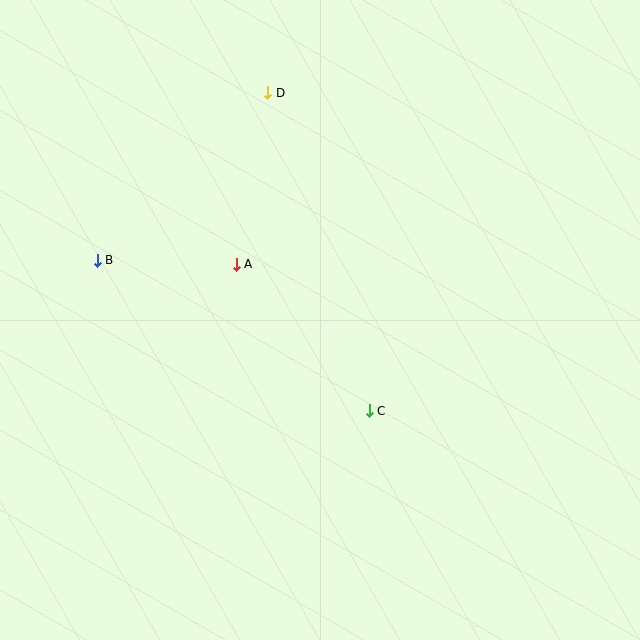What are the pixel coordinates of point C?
Point C is at (369, 411).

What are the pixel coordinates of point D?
Point D is at (268, 93).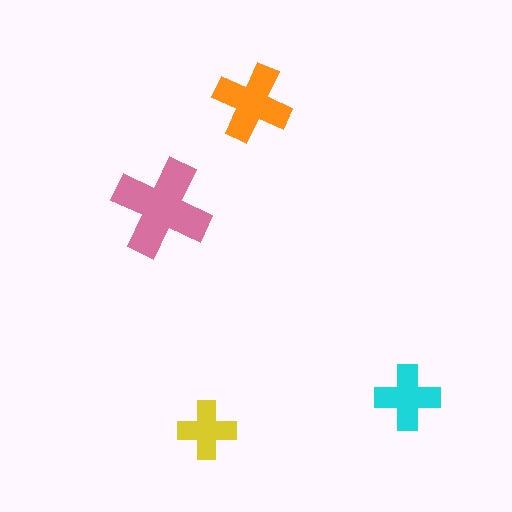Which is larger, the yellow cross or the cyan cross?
The cyan one.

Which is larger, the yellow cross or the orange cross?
The orange one.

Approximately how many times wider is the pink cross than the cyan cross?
About 1.5 times wider.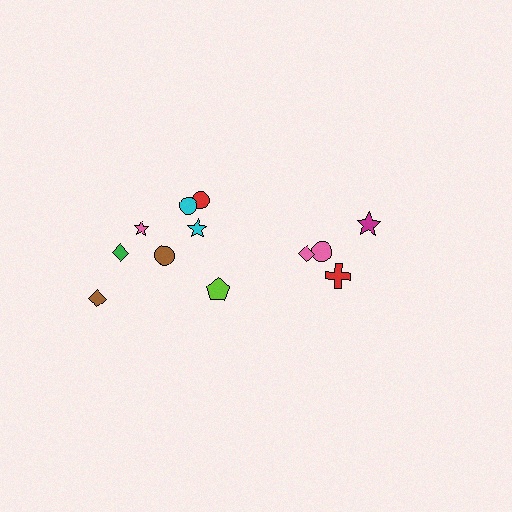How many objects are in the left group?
There are 8 objects.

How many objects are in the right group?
There are 4 objects.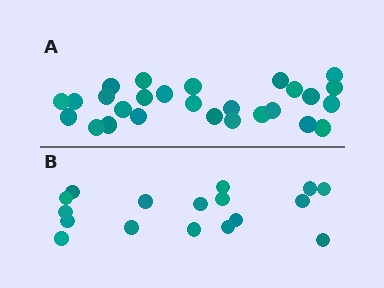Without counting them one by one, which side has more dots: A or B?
Region A (the top region) has more dots.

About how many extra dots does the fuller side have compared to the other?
Region A has roughly 10 or so more dots than region B.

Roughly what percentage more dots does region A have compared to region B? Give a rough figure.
About 60% more.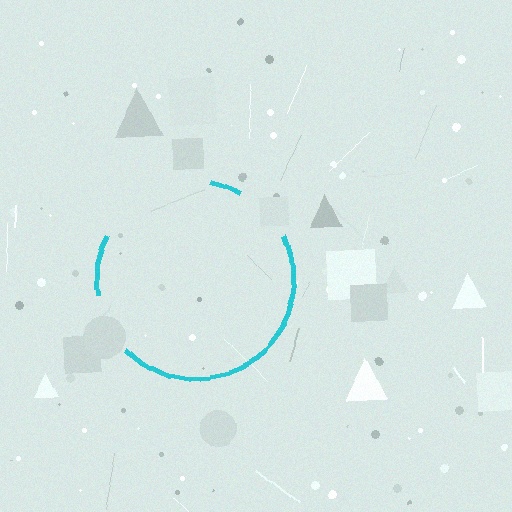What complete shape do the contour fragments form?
The contour fragments form a circle.